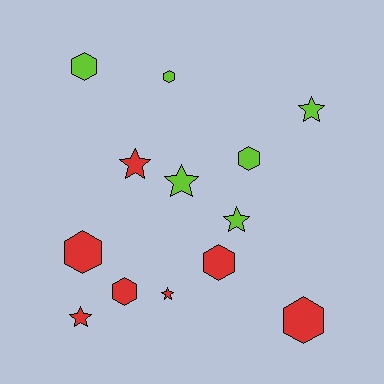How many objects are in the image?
There are 13 objects.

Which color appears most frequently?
Red, with 7 objects.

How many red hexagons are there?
There are 4 red hexagons.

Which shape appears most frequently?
Hexagon, with 7 objects.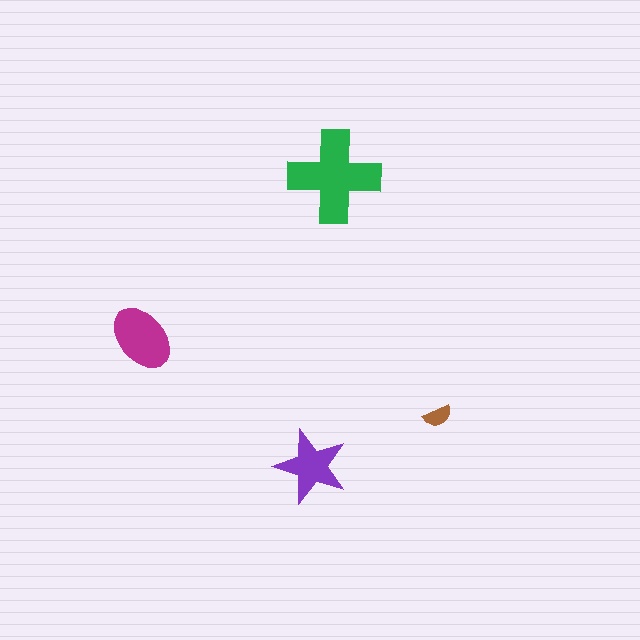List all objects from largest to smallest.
The green cross, the magenta ellipse, the purple star, the brown semicircle.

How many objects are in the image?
There are 4 objects in the image.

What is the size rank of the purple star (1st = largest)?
3rd.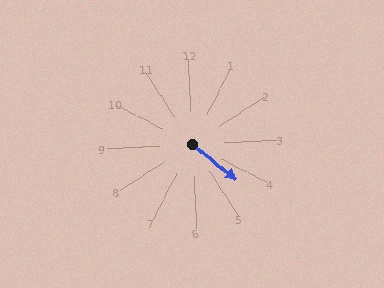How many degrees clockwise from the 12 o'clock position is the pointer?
Approximately 132 degrees.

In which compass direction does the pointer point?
Southeast.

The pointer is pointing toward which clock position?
Roughly 4 o'clock.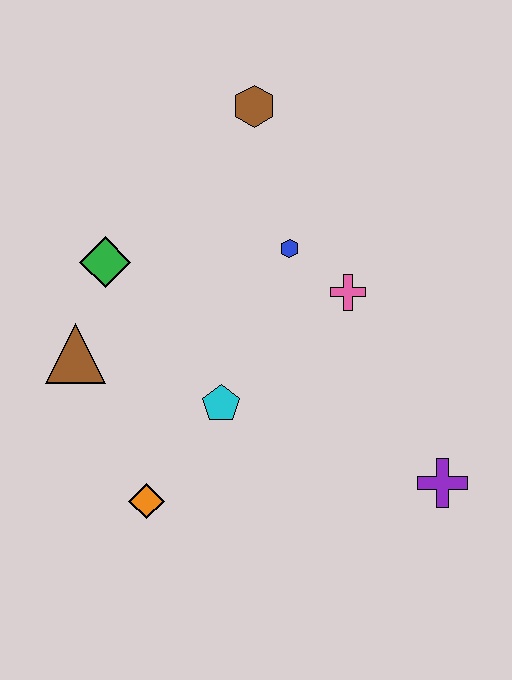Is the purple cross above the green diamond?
No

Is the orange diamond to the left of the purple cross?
Yes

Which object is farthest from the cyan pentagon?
The brown hexagon is farthest from the cyan pentagon.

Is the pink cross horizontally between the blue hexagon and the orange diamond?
No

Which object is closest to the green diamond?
The brown triangle is closest to the green diamond.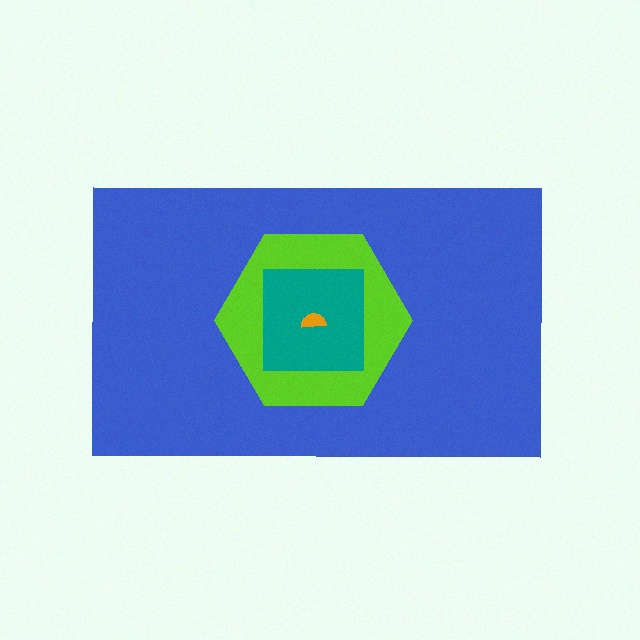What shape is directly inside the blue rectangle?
The lime hexagon.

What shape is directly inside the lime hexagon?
The teal square.